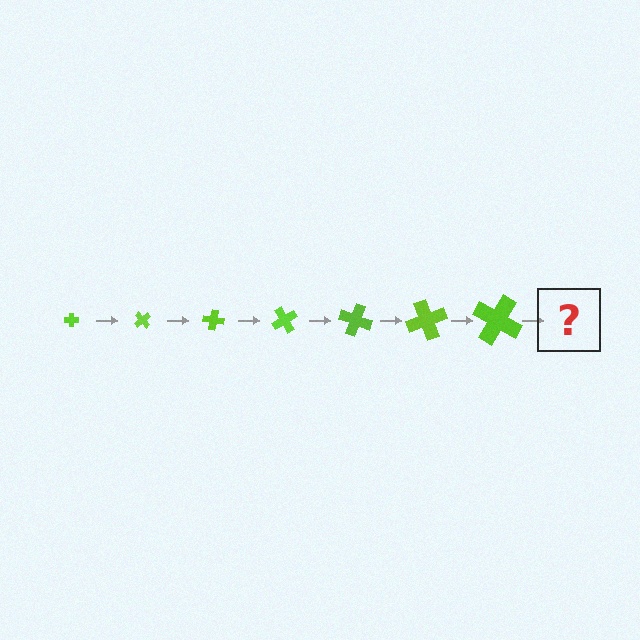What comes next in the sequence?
The next element should be a cross, larger than the previous one and rotated 350 degrees from the start.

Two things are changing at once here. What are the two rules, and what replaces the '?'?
The two rules are that the cross grows larger each step and it rotates 50 degrees each step. The '?' should be a cross, larger than the previous one and rotated 350 degrees from the start.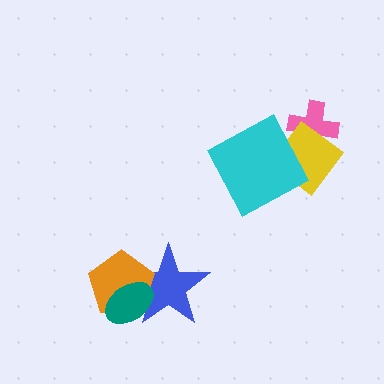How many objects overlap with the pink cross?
1 object overlaps with the pink cross.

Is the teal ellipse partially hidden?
No, no other shape covers it.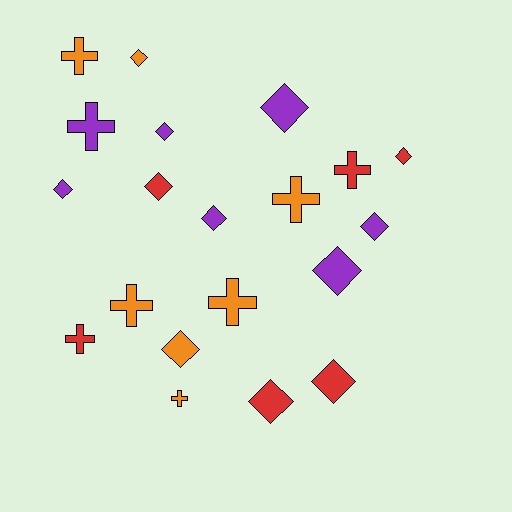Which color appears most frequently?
Orange, with 7 objects.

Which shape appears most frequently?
Diamond, with 12 objects.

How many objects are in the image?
There are 20 objects.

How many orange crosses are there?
There are 5 orange crosses.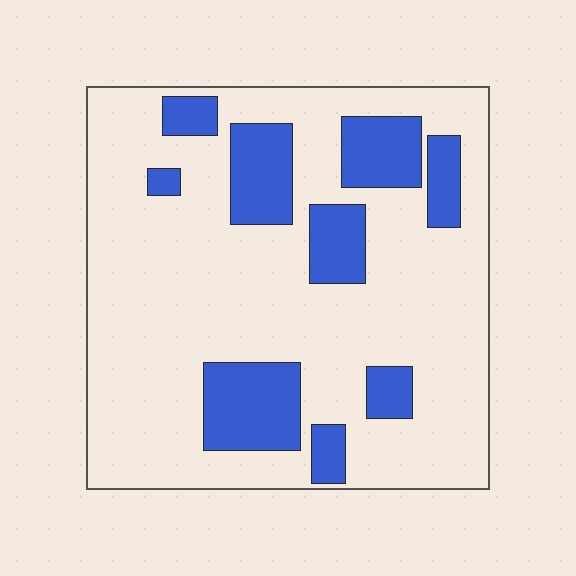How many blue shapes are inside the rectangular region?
9.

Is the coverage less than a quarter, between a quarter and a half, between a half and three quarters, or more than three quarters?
Less than a quarter.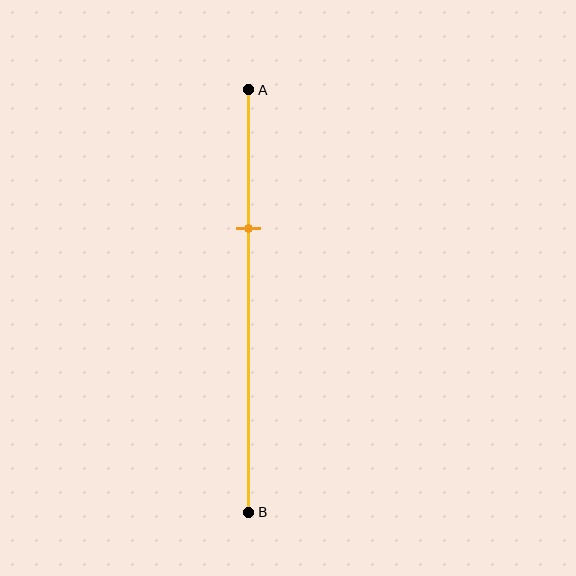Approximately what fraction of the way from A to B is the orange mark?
The orange mark is approximately 35% of the way from A to B.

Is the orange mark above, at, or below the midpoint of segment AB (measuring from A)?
The orange mark is above the midpoint of segment AB.